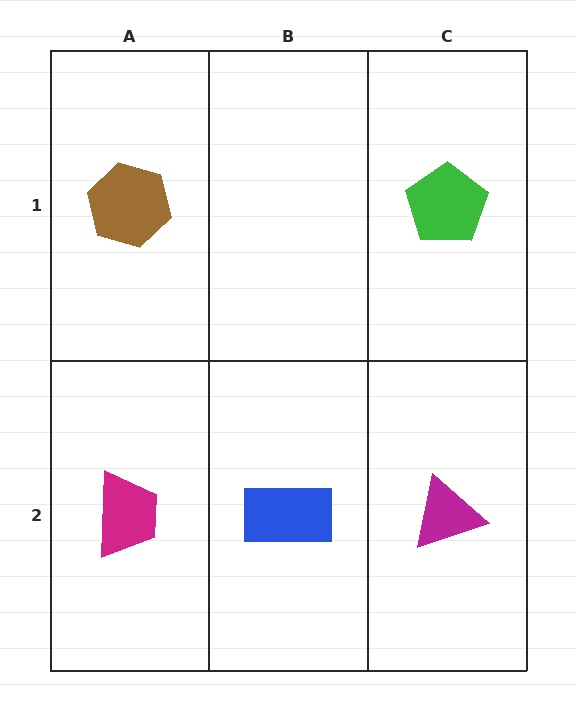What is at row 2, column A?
A magenta trapezoid.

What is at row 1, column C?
A green pentagon.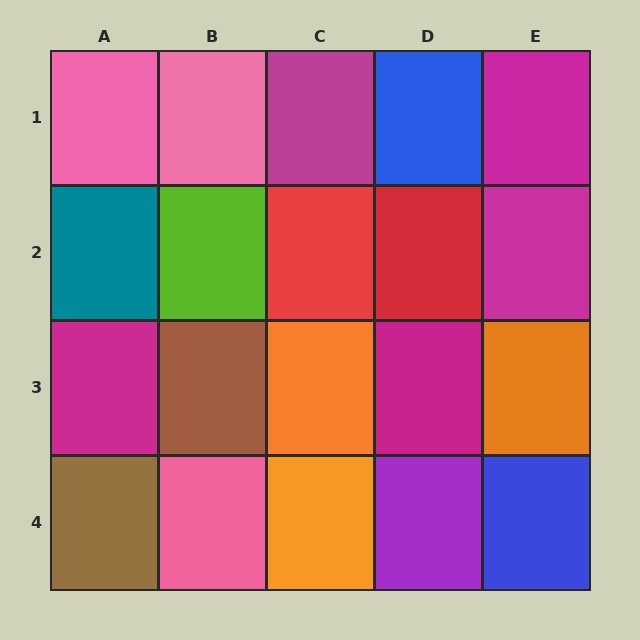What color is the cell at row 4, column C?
Orange.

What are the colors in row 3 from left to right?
Magenta, brown, orange, magenta, orange.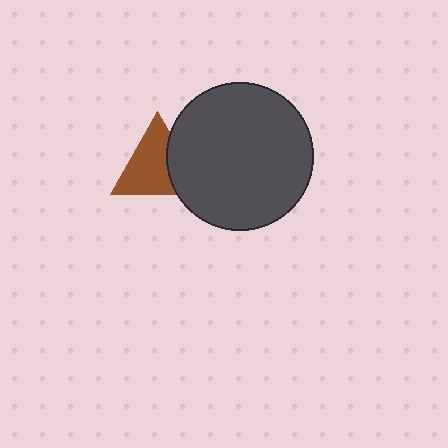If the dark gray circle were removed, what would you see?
You would see the complete brown triangle.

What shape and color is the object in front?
The object in front is a dark gray circle.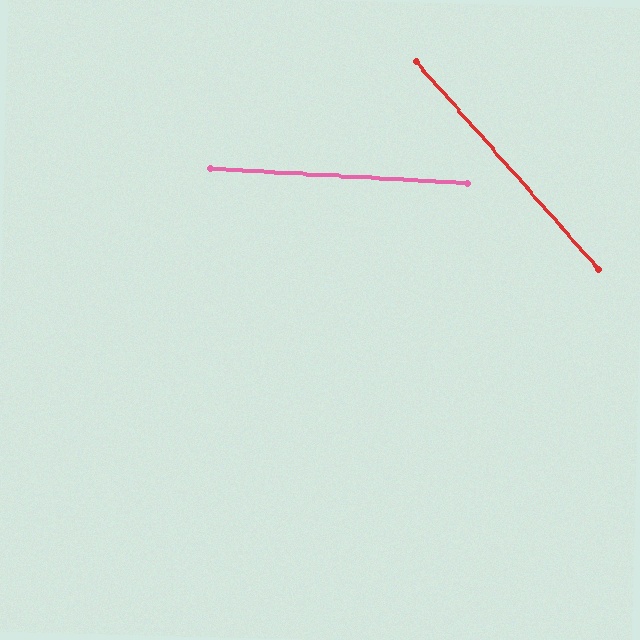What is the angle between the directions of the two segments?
Approximately 45 degrees.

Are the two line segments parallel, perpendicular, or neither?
Neither parallel nor perpendicular — they differ by about 45°.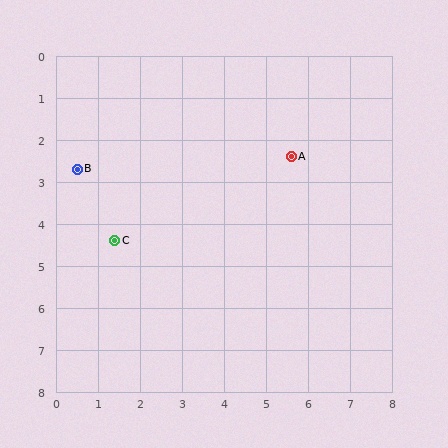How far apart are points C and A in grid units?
Points C and A are about 4.7 grid units apart.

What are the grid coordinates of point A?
Point A is at approximately (5.6, 2.4).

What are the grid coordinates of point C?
Point C is at approximately (1.4, 4.4).